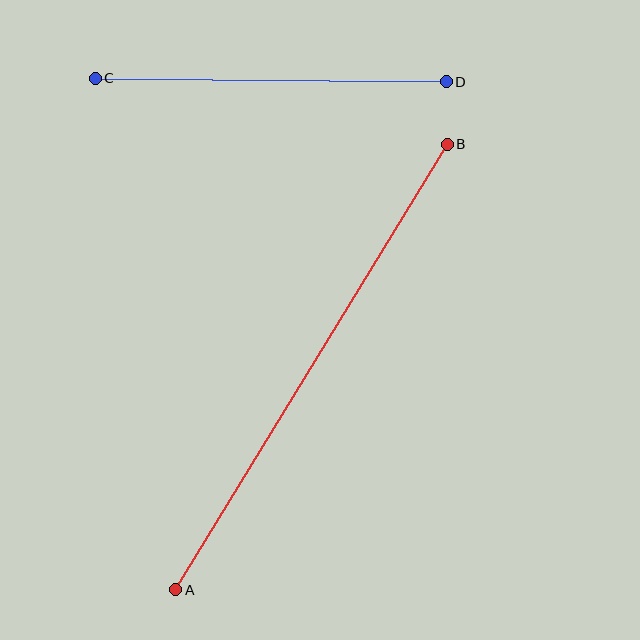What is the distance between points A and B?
The distance is approximately 522 pixels.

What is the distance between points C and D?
The distance is approximately 351 pixels.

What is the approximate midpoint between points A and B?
The midpoint is at approximately (312, 367) pixels.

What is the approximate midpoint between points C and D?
The midpoint is at approximately (271, 80) pixels.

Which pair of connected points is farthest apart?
Points A and B are farthest apart.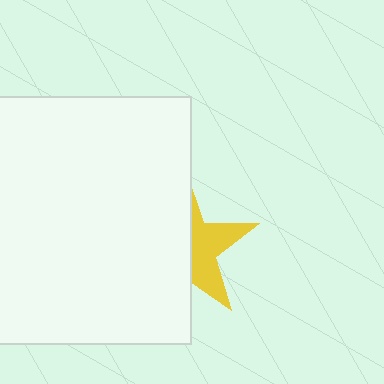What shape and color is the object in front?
The object in front is a white rectangle.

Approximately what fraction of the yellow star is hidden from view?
Roughly 58% of the yellow star is hidden behind the white rectangle.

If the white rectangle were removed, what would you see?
You would see the complete yellow star.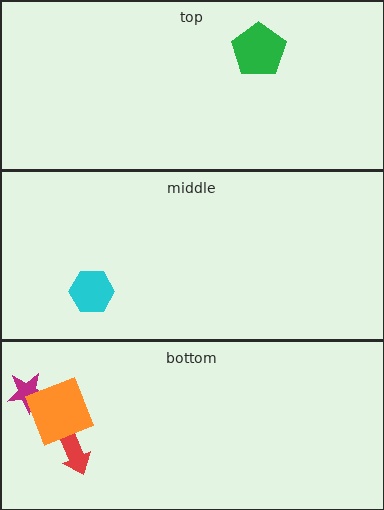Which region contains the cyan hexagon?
The middle region.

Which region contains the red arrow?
The bottom region.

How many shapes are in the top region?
1.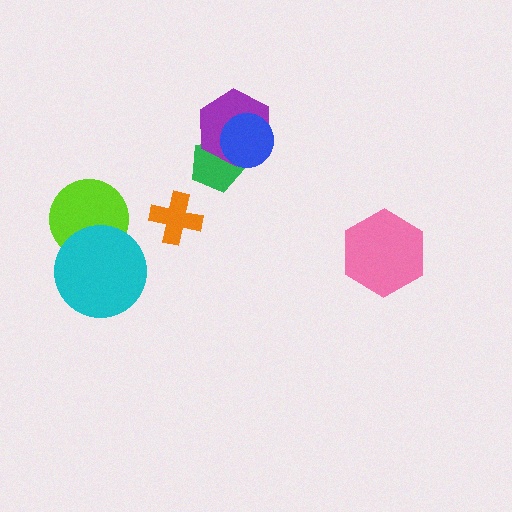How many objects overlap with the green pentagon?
2 objects overlap with the green pentagon.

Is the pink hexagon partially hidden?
No, no other shape covers it.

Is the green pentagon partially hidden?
Yes, it is partially covered by another shape.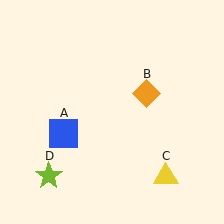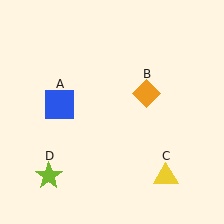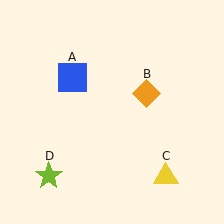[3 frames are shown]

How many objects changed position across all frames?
1 object changed position: blue square (object A).